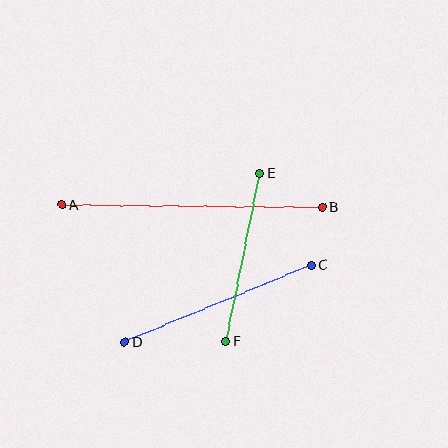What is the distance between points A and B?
The distance is approximately 260 pixels.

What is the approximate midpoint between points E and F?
The midpoint is at approximately (243, 257) pixels.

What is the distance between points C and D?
The distance is approximately 202 pixels.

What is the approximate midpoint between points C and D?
The midpoint is at approximately (218, 304) pixels.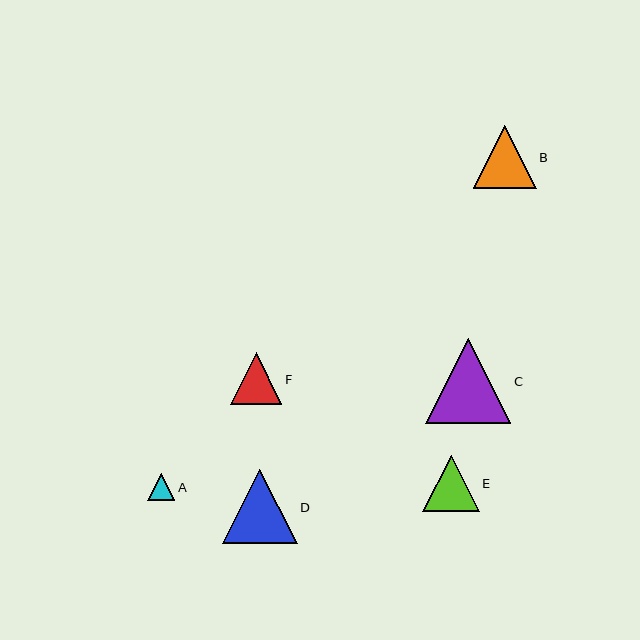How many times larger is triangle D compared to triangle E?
Triangle D is approximately 1.3 times the size of triangle E.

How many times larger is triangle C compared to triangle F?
Triangle C is approximately 1.7 times the size of triangle F.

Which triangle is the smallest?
Triangle A is the smallest with a size of approximately 27 pixels.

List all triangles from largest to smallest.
From largest to smallest: C, D, B, E, F, A.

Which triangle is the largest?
Triangle C is the largest with a size of approximately 85 pixels.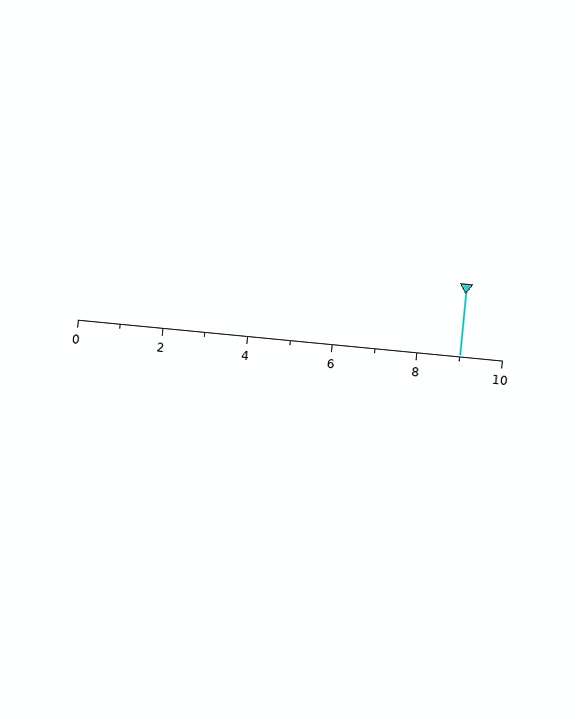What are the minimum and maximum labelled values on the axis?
The axis runs from 0 to 10.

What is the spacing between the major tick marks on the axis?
The major ticks are spaced 2 apart.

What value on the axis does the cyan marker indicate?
The marker indicates approximately 9.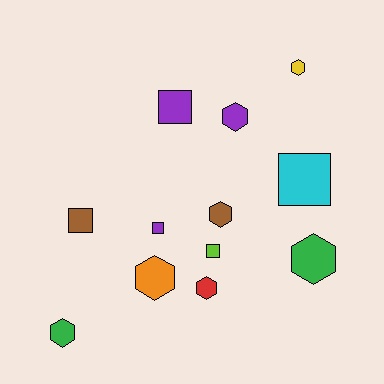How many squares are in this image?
There are 5 squares.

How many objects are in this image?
There are 12 objects.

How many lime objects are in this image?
There is 1 lime object.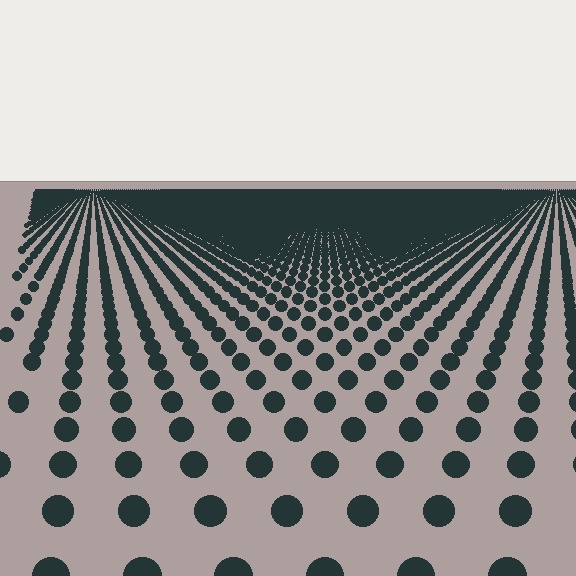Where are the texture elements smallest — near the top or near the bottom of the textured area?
Near the top.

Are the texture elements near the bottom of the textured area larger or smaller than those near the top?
Larger. Near the bottom, elements are closer to the viewer and appear at a bigger on-screen size.